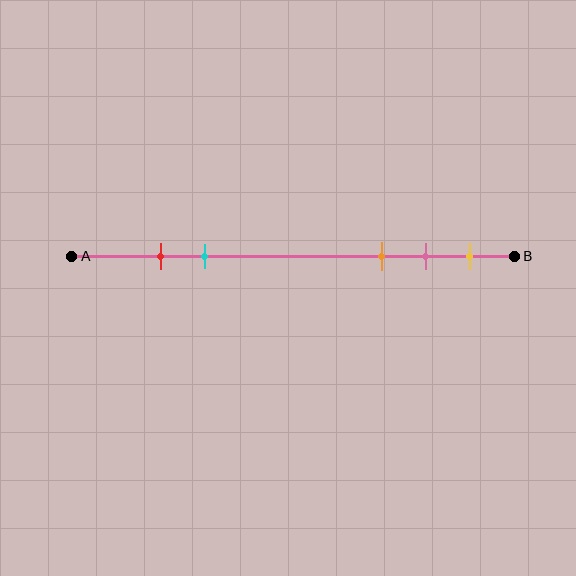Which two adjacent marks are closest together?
The red and cyan marks are the closest adjacent pair.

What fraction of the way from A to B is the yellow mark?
The yellow mark is approximately 90% (0.9) of the way from A to B.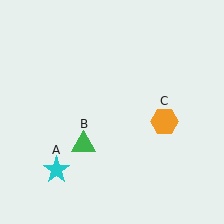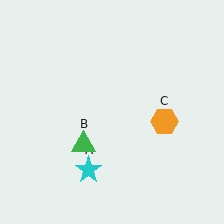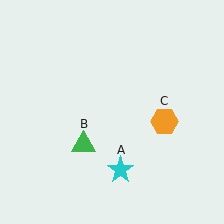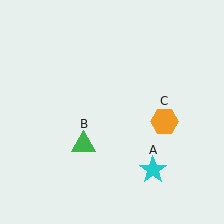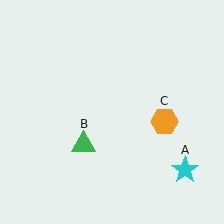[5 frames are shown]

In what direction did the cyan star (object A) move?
The cyan star (object A) moved right.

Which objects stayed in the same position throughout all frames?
Green triangle (object B) and orange hexagon (object C) remained stationary.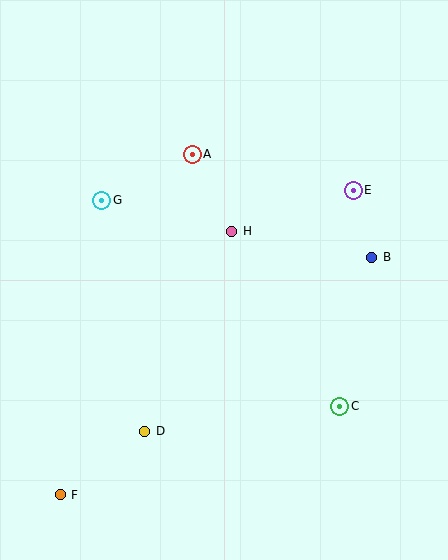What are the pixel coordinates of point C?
Point C is at (340, 406).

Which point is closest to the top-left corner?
Point G is closest to the top-left corner.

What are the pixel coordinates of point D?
Point D is at (145, 431).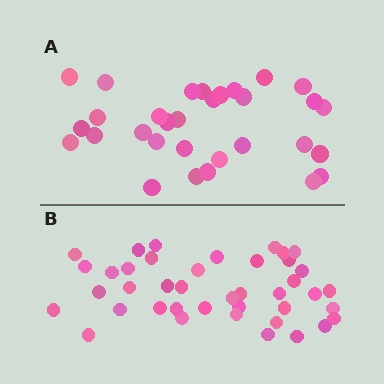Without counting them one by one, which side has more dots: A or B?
Region B (the bottom region) has more dots.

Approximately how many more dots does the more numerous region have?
Region B has roughly 10 or so more dots than region A.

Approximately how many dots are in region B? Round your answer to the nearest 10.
About 40 dots. (The exact count is 41, which rounds to 40.)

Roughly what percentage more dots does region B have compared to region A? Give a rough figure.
About 30% more.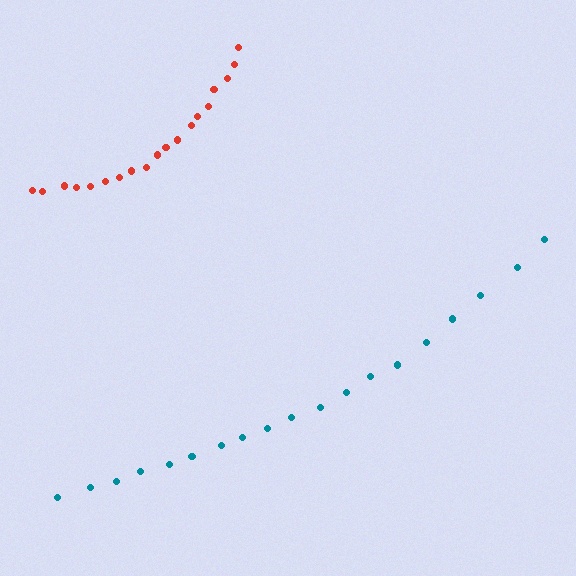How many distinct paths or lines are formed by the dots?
There are 2 distinct paths.